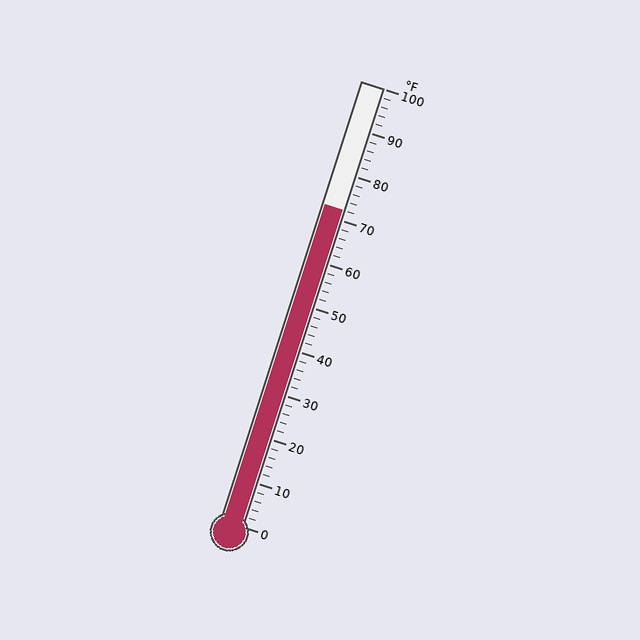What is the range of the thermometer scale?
The thermometer scale ranges from 0°F to 100°F.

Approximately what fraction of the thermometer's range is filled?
The thermometer is filled to approximately 70% of its range.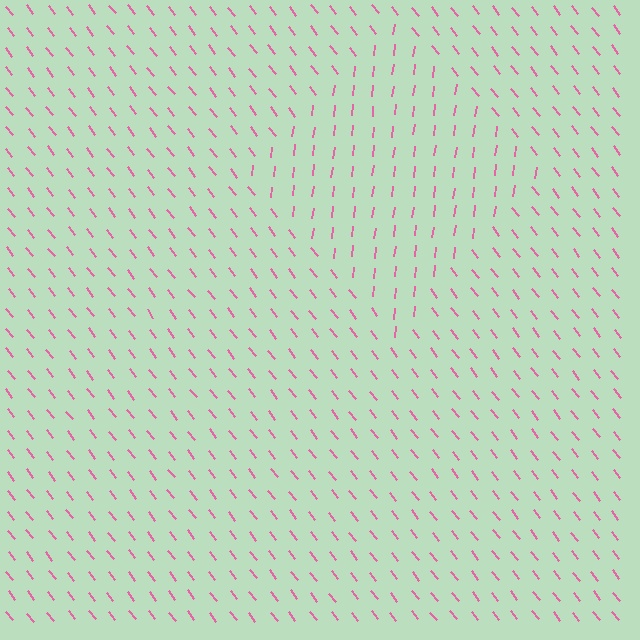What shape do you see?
I see a diamond.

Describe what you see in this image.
The image is filled with small pink line segments. A diamond region in the image has lines oriented differently from the surrounding lines, creating a visible texture boundary.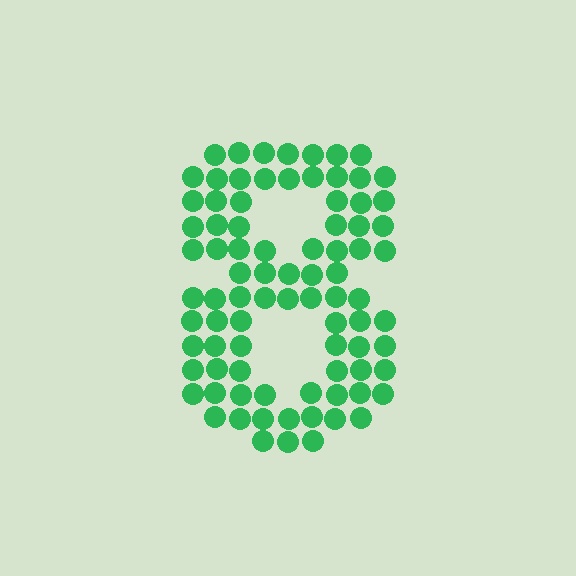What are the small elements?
The small elements are circles.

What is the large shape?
The large shape is the digit 8.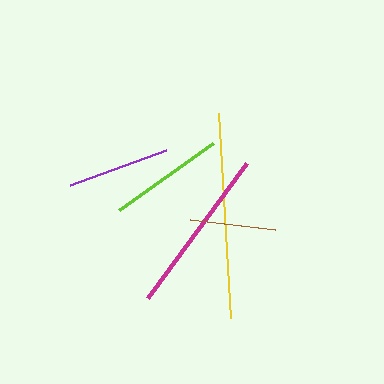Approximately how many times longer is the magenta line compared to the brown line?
The magenta line is approximately 2.0 times the length of the brown line.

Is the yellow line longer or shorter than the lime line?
The yellow line is longer than the lime line.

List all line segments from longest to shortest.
From longest to shortest: yellow, magenta, lime, purple, brown.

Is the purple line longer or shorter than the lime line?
The lime line is longer than the purple line.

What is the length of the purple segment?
The purple segment is approximately 102 pixels long.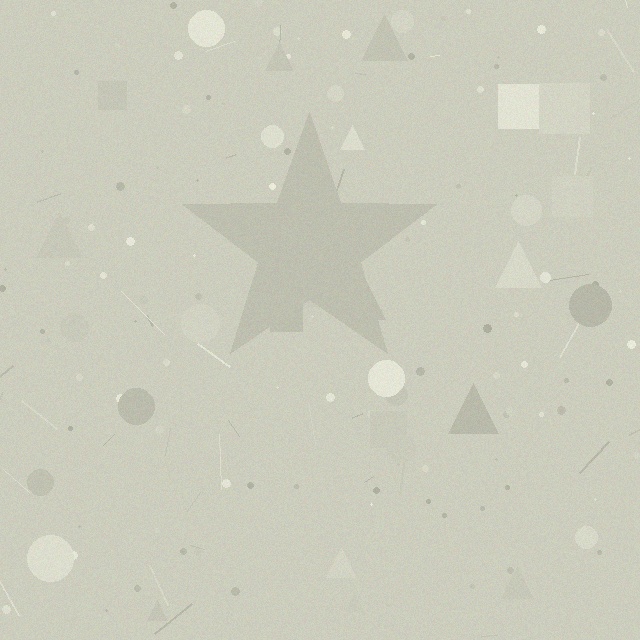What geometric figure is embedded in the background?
A star is embedded in the background.